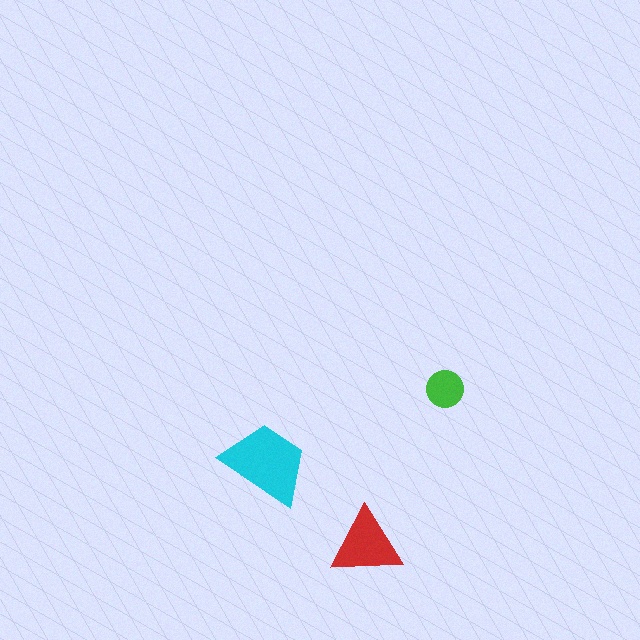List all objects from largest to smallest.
The cyan trapezoid, the red triangle, the green circle.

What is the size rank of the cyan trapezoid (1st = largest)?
1st.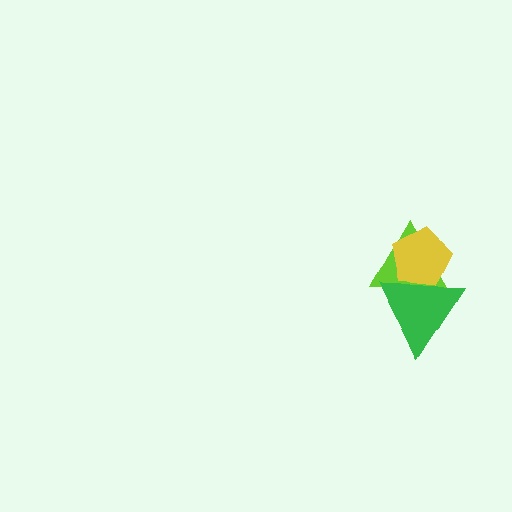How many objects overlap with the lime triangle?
2 objects overlap with the lime triangle.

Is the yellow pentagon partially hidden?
Yes, it is partially covered by another shape.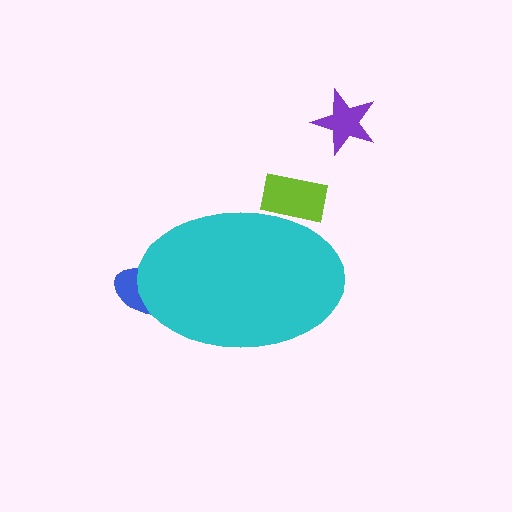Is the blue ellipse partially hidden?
Yes, the blue ellipse is partially hidden behind the cyan ellipse.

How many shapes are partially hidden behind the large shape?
2 shapes are partially hidden.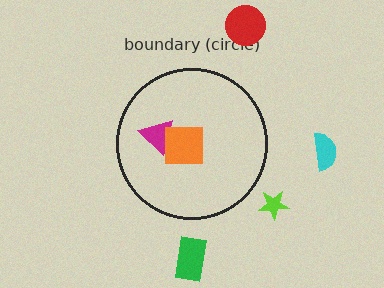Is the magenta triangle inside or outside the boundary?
Inside.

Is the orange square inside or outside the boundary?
Inside.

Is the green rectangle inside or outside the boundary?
Outside.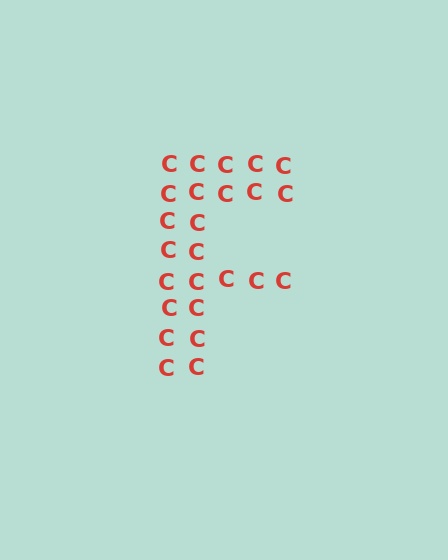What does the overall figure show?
The overall figure shows the letter F.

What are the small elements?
The small elements are letter C's.